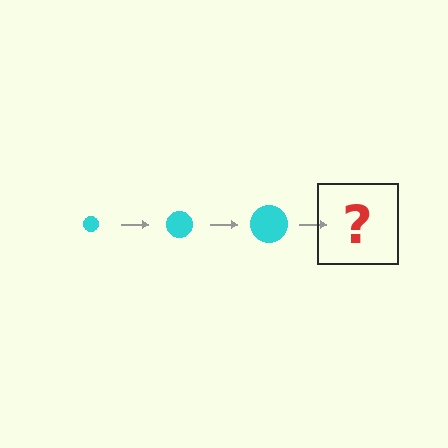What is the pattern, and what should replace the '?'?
The pattern is that the circle gets progressively larger each step. The '?' should be a cyan circle, larger than the previous one.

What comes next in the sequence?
The next element should be a cyan circle, larger than the previous one.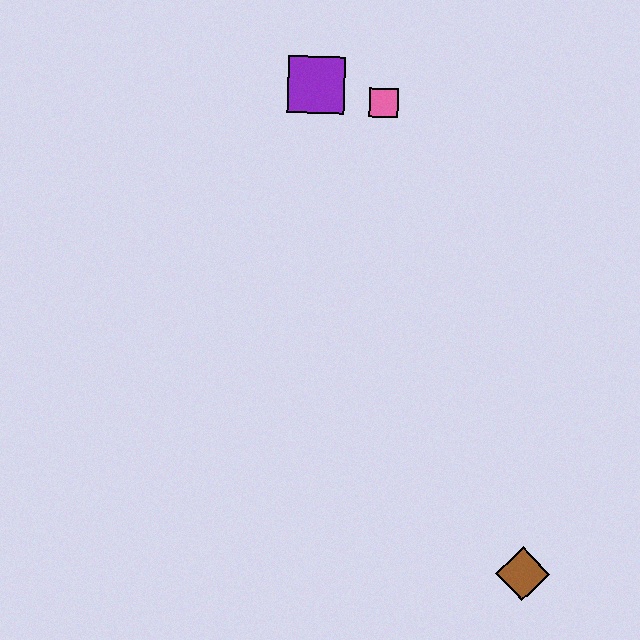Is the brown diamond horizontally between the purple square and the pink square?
No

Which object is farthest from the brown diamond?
The purple square is farthest from the brown diamond.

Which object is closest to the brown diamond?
The pink square is closest to the brown diamond.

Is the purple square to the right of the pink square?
No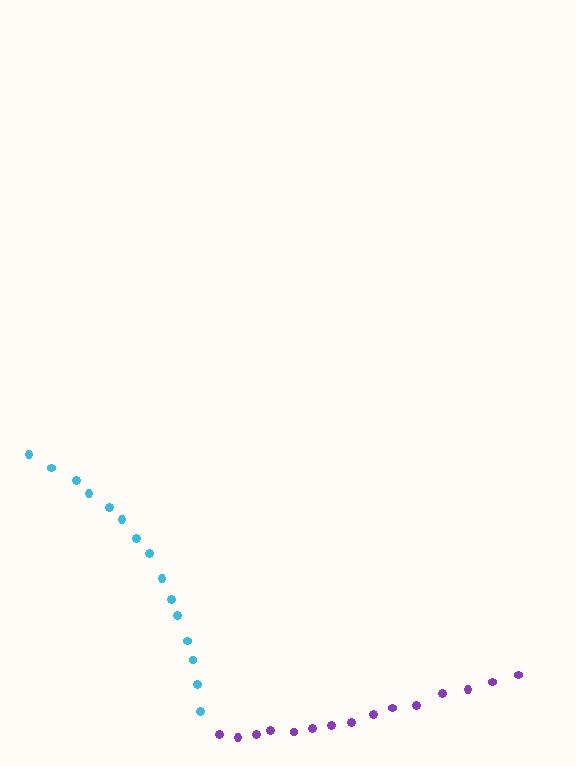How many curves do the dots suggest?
There are 2 distinct paths.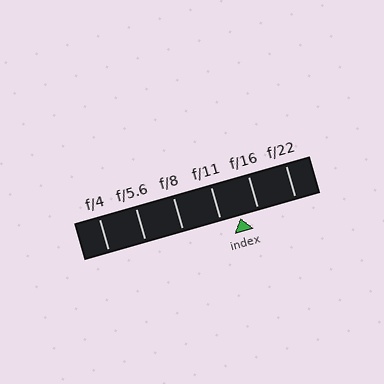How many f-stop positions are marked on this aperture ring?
There are 6 f-stop positions marked.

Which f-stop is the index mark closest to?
The index mark is closest to f/16.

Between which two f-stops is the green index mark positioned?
The index mark is between f/11 and f/16.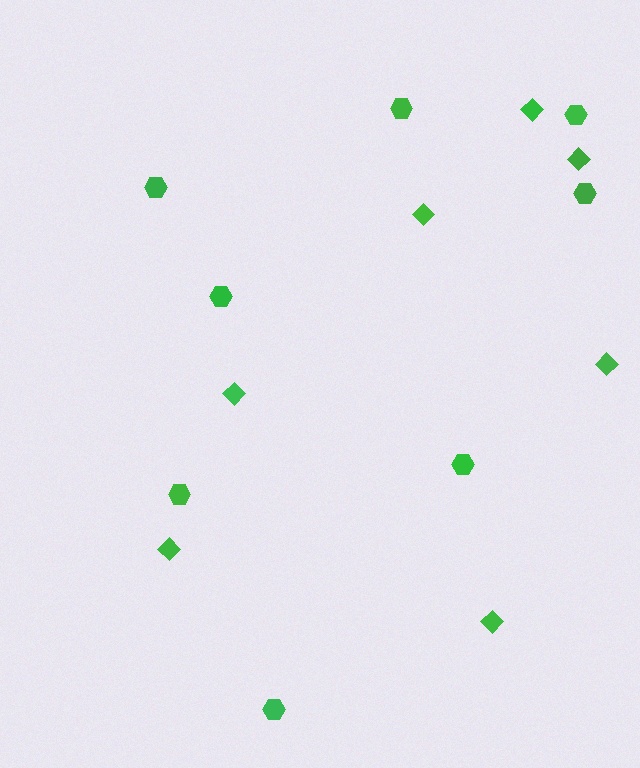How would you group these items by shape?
There are 2 groups: one group of hexagons (8) and one group of diamonds (7).